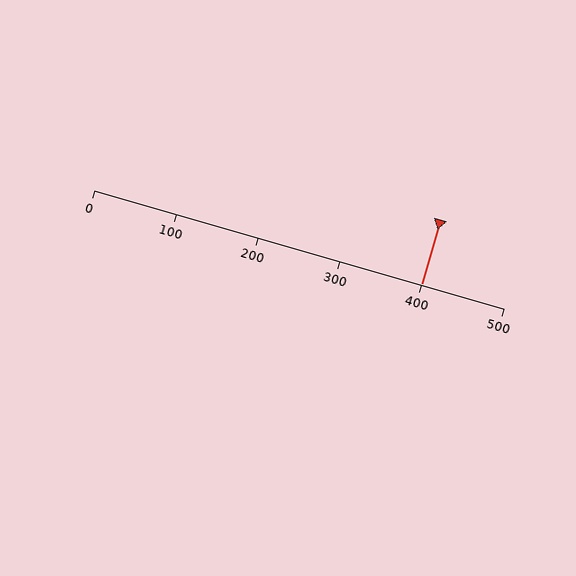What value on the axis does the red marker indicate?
The marker indicates approximately 400.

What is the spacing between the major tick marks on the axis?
The major ticks are spaced 100 apart.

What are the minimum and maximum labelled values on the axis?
The axis runs from 0 to 500.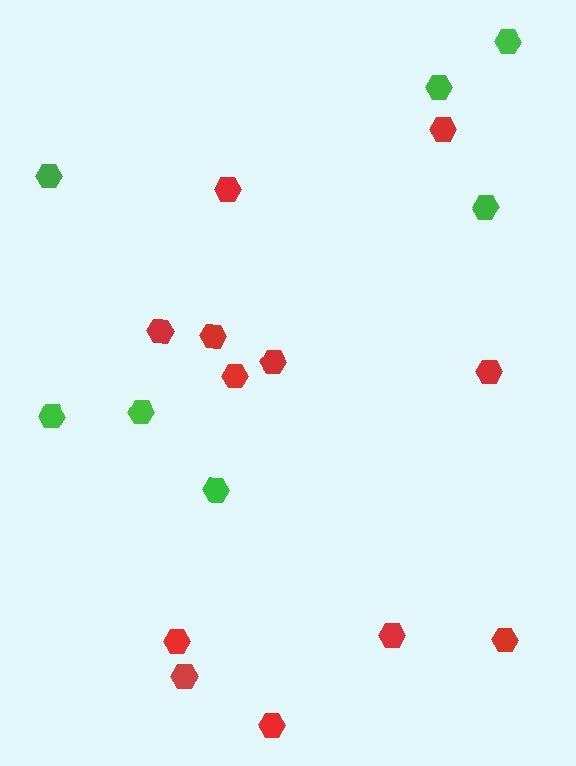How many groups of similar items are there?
There are 2 groups: one group of green hexagons (7) and one group of red hexagons (12).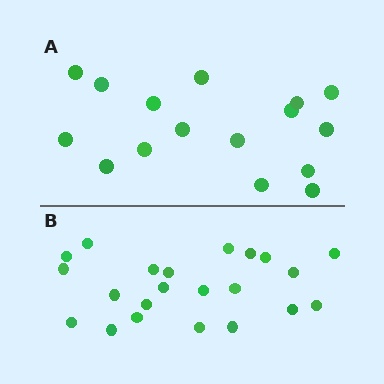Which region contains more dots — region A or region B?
Region B (the bottom region) has more dots.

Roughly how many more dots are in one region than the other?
Region B has about 6 more dots than region A.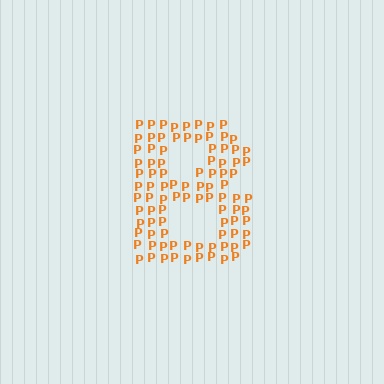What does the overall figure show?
The overall figure shows the letter B.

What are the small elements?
The small elements are letter P's.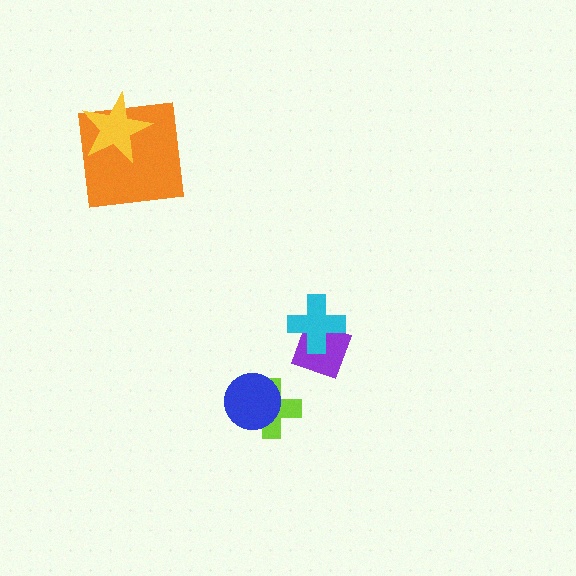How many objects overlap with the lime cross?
1 object overlaps with the lime cross.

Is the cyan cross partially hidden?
No, no other shape covers it.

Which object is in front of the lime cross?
The blue circle is in front of the lime cross.